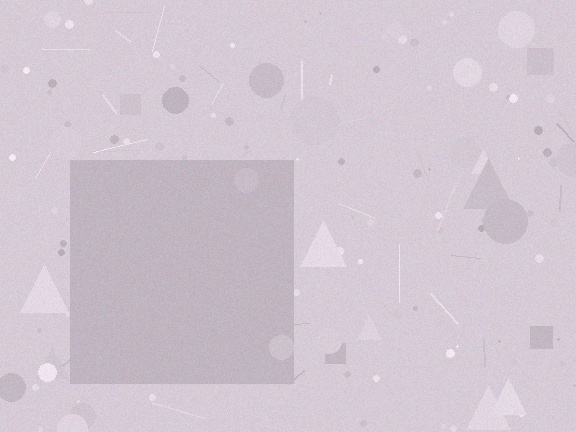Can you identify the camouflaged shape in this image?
The camouflaged shape is a square.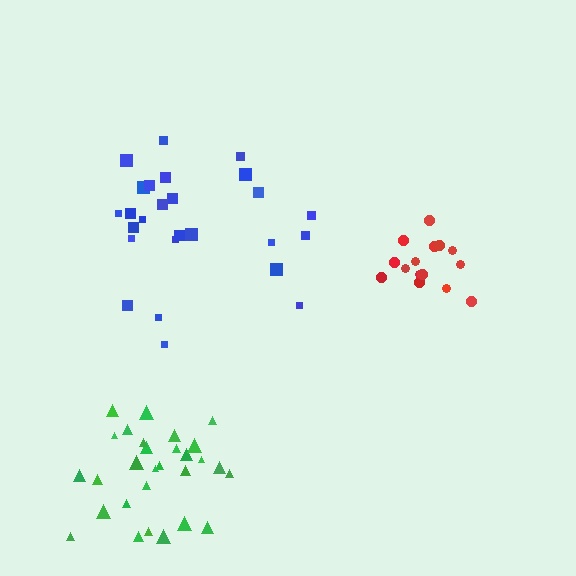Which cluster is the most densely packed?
Red.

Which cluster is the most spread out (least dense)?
Blue.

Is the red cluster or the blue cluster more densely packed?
Red.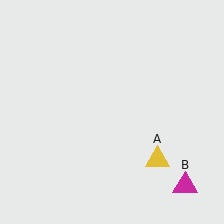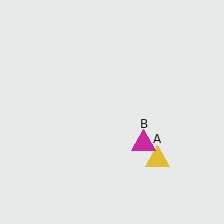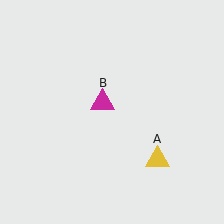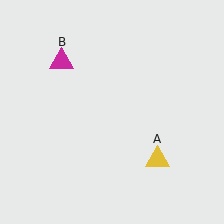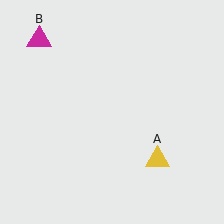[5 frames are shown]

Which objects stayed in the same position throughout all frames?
Yellow triangle (object A) remained stationary.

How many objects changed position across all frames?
1 object changed position: magenta triangle (object B).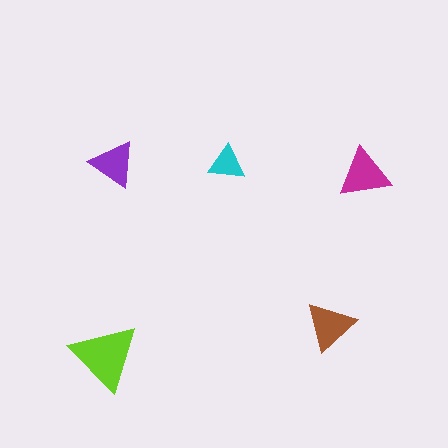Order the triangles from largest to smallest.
the lime one, the magenta one, the brown one, the purple one, the cyan one.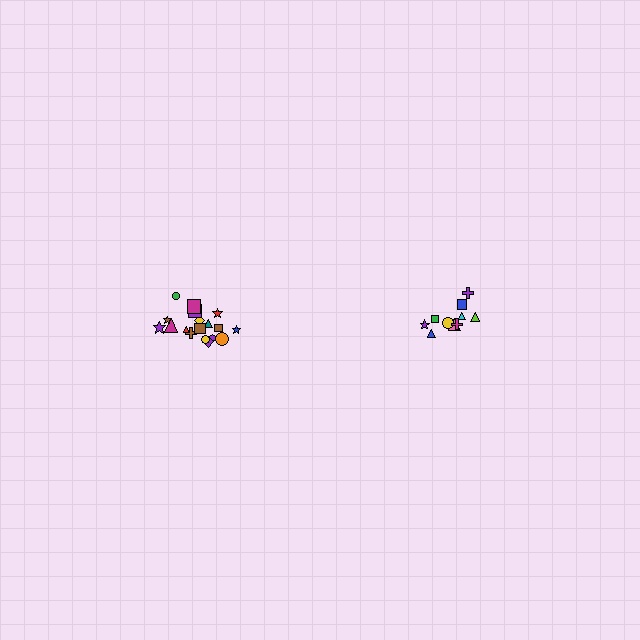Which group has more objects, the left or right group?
The left group.